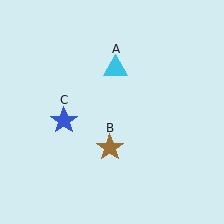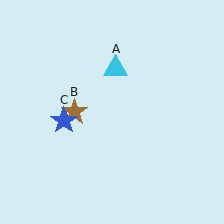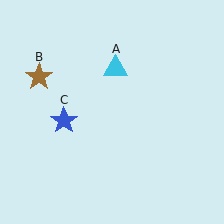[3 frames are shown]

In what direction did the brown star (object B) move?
The brown star (object B) moved up and to the left.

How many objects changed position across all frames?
1 object changed position: brown star (object B).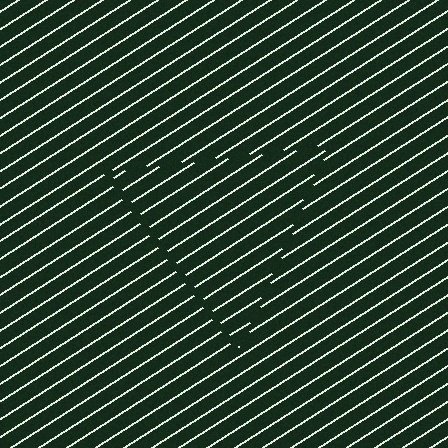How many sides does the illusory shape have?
3 sides — the line-ends trace a triangle.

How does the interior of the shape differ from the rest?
The interior of the shape contains the same grating, shifted by half a period — the contour is defined by the phase discontinuity where line-ends from the inner and outer gratings abut.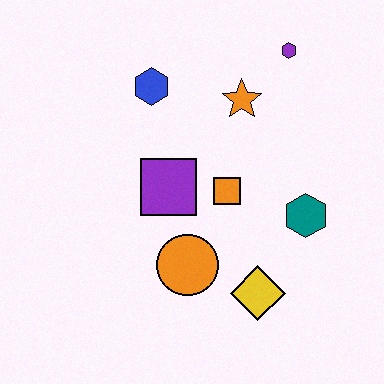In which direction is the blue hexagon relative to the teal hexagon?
The blue hexagon is to the left of the teal hexagon.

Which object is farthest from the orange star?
The yellow diamond is farthest from the orange star.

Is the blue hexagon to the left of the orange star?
Yes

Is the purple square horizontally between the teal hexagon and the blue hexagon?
Yes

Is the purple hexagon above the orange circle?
Yes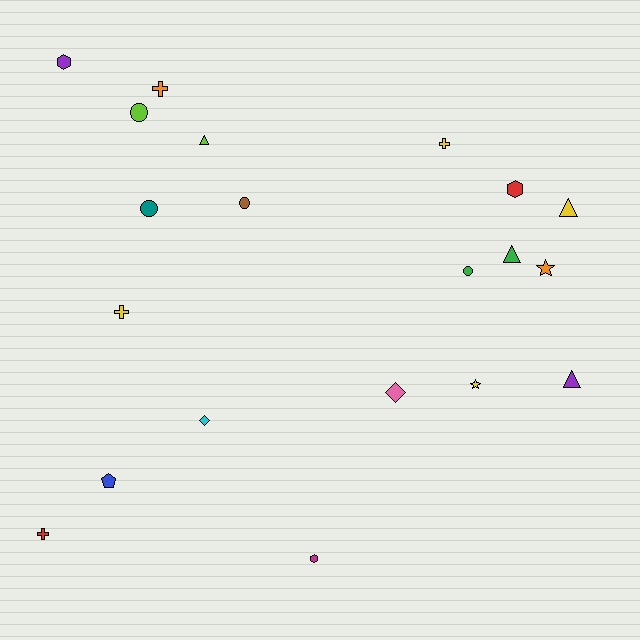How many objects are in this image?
There are 20 objects.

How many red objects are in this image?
There are 2 red objects.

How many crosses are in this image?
There are 4 crosses.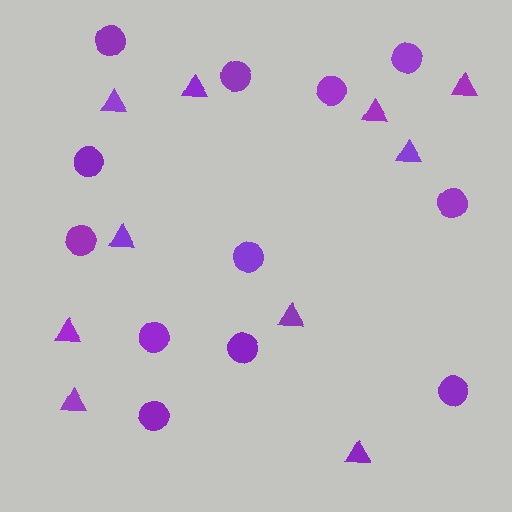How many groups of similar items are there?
There are 2 groups: one group of triangles (10) and one group of circles (12).